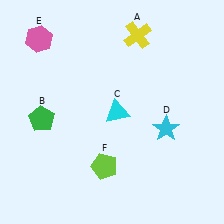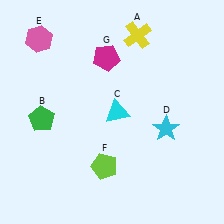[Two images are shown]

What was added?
A magenta pentagon (G) was added in Image 2.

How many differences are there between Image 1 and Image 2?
There is 1 difference between the two images.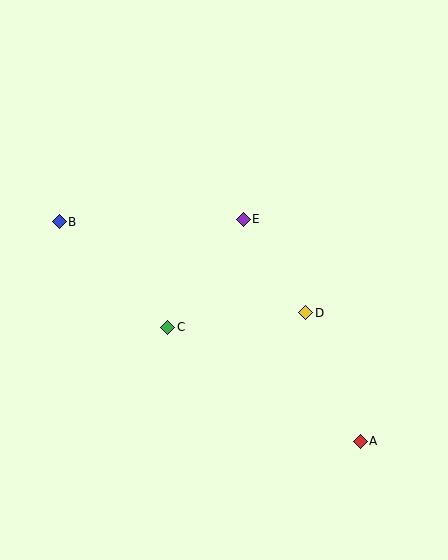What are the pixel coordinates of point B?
Point B is at (59, 222).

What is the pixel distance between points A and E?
The distance between A and E is 250 pixels.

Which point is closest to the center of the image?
Point E at (243, 219) is closest to the center.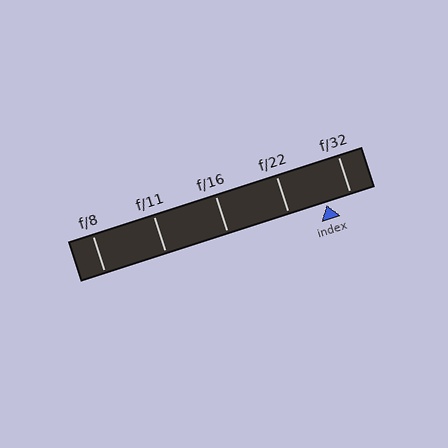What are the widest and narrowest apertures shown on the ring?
The widest aperture shown is f/8 and the narrowest is f/32.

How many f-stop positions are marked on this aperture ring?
There are 5 f-stop positions marked.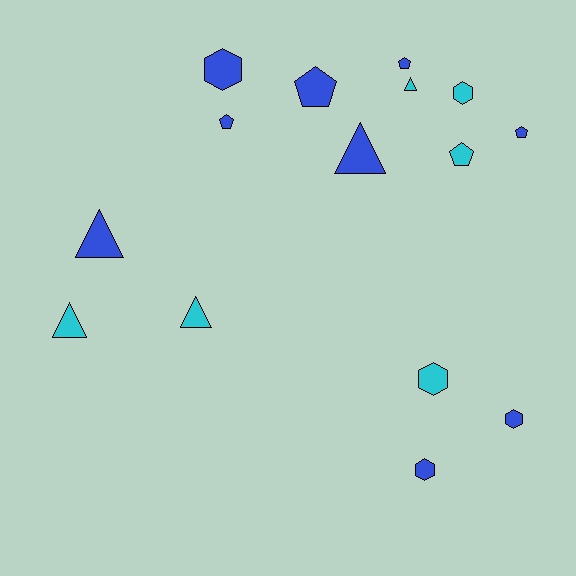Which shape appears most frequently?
Hexagon, with 5 objects.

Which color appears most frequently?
Blue, with 9 objects.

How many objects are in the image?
There are 15 objects.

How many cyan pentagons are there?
There is 1 cyan pentagon.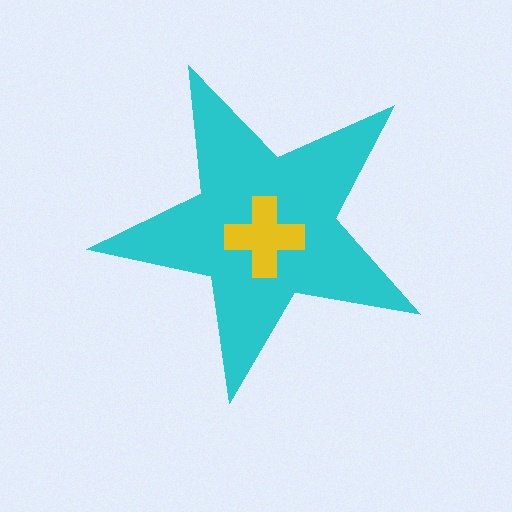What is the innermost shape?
The yellow cross.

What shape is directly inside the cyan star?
The yellow cross.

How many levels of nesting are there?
2.